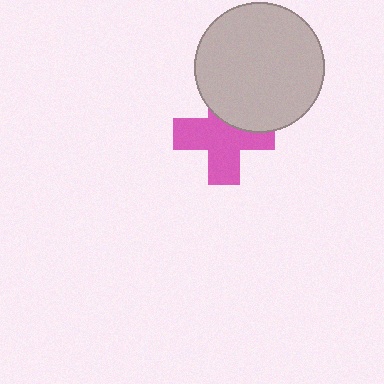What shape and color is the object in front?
The object in front is a light gray circle.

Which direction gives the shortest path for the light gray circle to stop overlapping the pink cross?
Moving up gives the shortest separation.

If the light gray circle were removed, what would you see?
You would see the complete pink cross.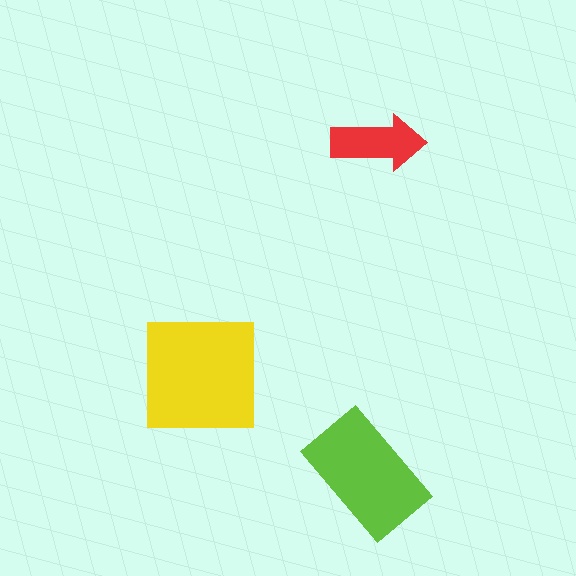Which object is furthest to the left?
The yellow square is leftmost.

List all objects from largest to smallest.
The yellow square, the lime rectangle, the red arrow.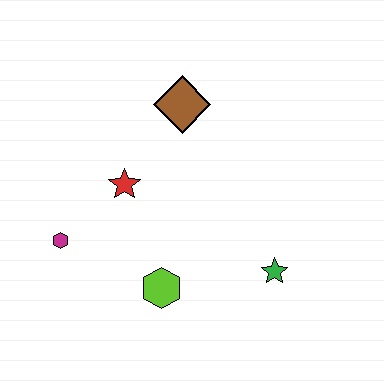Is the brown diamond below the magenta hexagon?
No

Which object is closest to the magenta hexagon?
The red star is closest to the magenta hexagon.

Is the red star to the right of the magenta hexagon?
Yes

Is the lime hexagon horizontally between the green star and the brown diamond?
No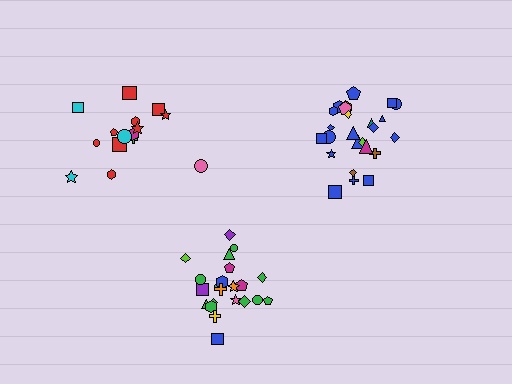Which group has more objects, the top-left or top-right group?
The top-right group.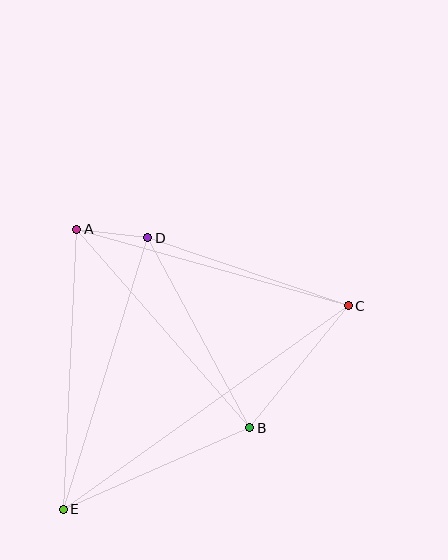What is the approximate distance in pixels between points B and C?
The distance between B and C is approximately 157 pixels.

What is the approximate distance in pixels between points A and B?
The distance between A and B is approximately 263 pixels.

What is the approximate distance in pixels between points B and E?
The distance between B and E is approximately 204 pixels.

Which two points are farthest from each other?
Points C and E are farthest from each other.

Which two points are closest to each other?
Points A and D are closest to each other.